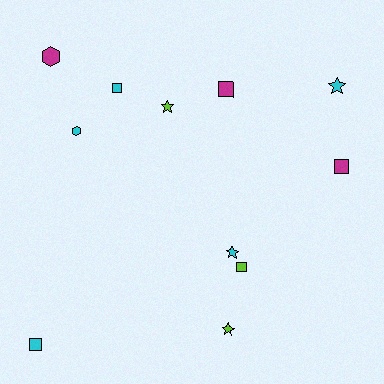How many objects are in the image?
There are 11 objects.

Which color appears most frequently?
Cyan, with 5 objects.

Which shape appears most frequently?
Square, with 5 objects.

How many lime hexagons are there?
There are no lime hexagons.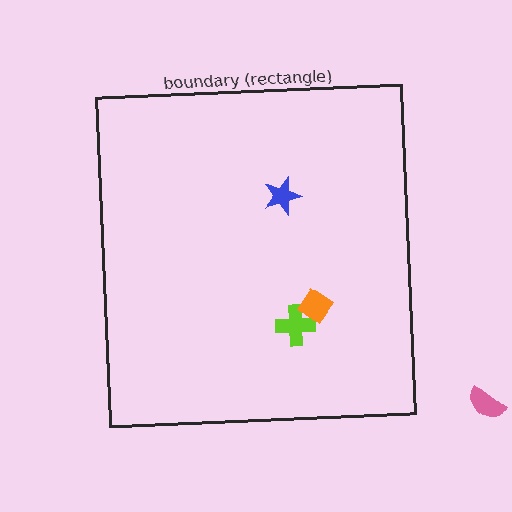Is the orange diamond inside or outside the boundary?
Inside.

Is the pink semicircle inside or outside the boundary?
Outside.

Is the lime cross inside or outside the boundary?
Inside.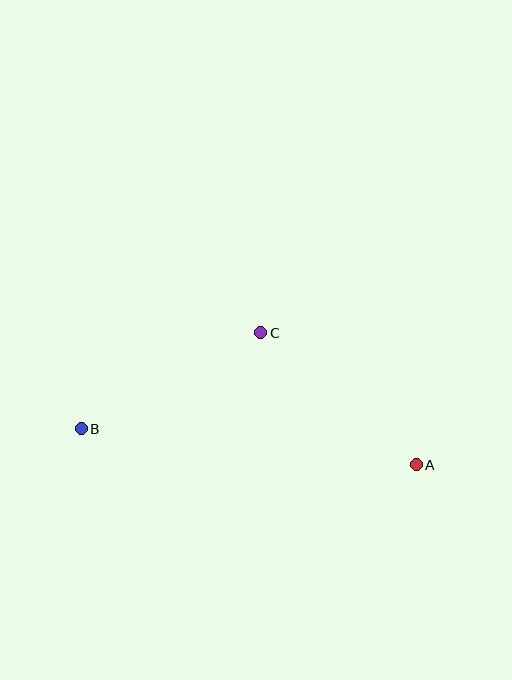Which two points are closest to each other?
Points B and C are closest to each other.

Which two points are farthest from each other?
Points A and B are farthest from each other.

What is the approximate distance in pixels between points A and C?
The distance between A and C is approximately 204 pixels.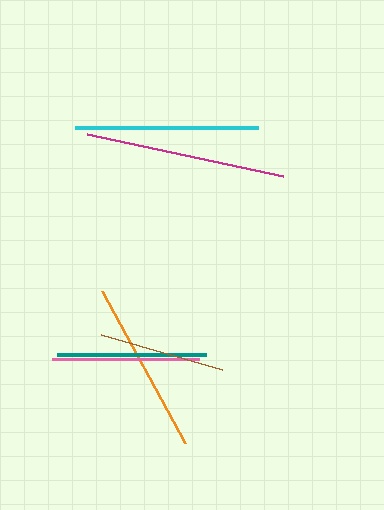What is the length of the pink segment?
The pink segment is approximately 148 pixels long.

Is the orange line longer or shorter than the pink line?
The orange line is longer than the pink line.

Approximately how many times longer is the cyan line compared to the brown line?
The cyan line is approximately 1.5 times the length of the brown line.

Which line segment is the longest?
The magenta line is the longest at approximately 201 pixels.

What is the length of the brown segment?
The brown segment is approximately 126 pixels long.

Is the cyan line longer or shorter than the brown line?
The cyan line is longer than the brown line.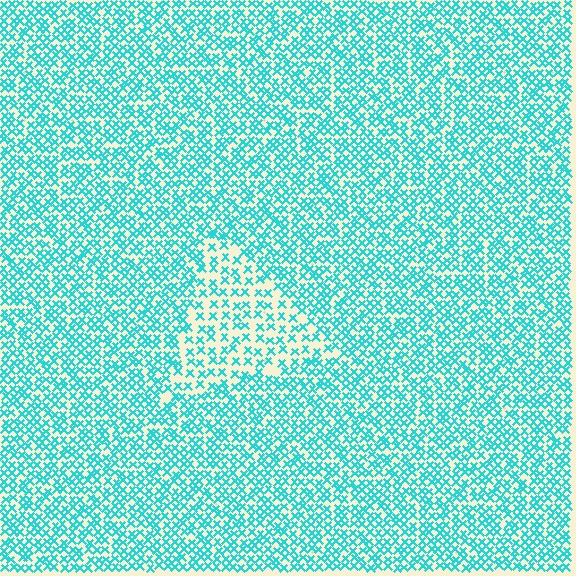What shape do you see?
I see a triangle.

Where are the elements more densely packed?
The elements are more densely packed outside the triangle boundary.